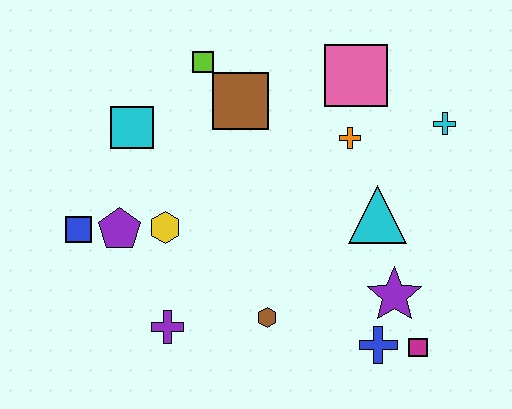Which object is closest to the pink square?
The orange cross is closest to the pink square.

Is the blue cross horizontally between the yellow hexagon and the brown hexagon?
No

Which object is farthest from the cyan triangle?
The blue square is farthest from the cyan triangle.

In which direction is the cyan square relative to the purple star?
The cyan square is to the left of the purple star.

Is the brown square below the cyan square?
No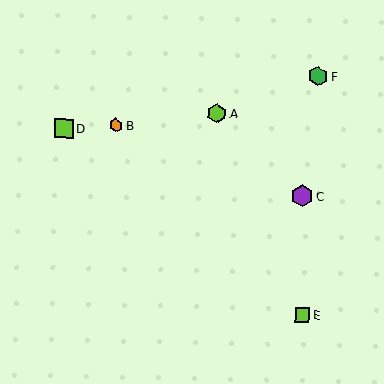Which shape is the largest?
The purple hexagon (labeled C) is the largest.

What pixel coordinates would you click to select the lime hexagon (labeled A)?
Click at (217, 113) to select the lime hexagon A.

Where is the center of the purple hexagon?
The center of the purple hexagon is at (302, 196).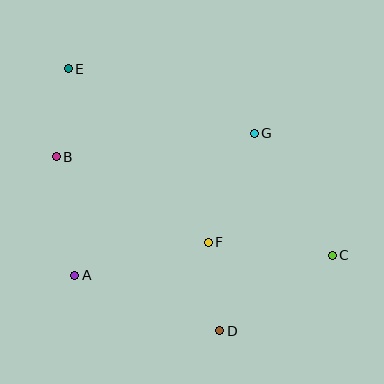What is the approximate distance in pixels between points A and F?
The distance between A and F is approximately 138 pixels.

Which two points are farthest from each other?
Points C and E are farthest from each other.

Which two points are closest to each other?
Points B and E are closest to each other.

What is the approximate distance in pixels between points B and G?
The distance between B and G is approximately 200 pixels.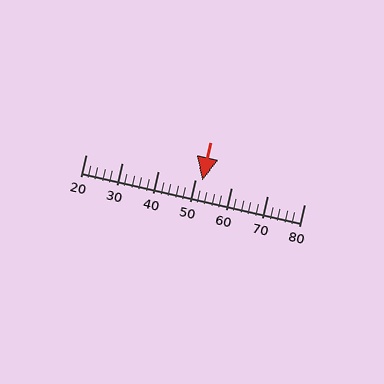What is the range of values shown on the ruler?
The ruler shows values from 20 to 80.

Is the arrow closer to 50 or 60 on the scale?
The arrow is closer to 50.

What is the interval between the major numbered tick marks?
The major tick marks are spaced 10 units apart.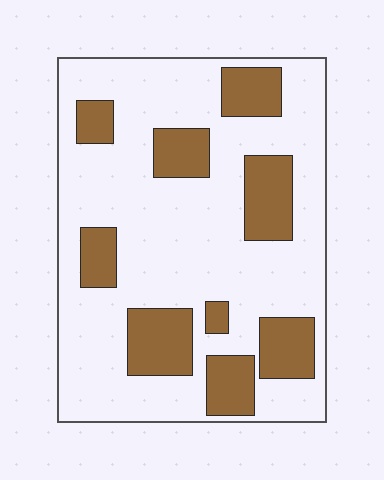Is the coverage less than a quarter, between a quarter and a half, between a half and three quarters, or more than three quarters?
Between a quarter and a half.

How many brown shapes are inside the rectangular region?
9.